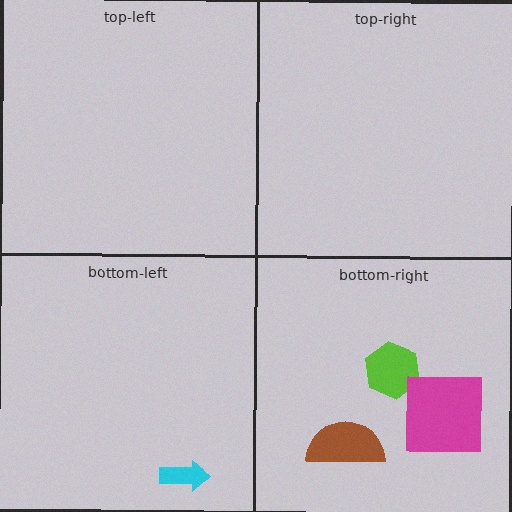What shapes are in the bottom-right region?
The brown semicircle, the lime hexagon, the magenta square.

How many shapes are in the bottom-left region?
1.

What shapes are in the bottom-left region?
The cyan arrow.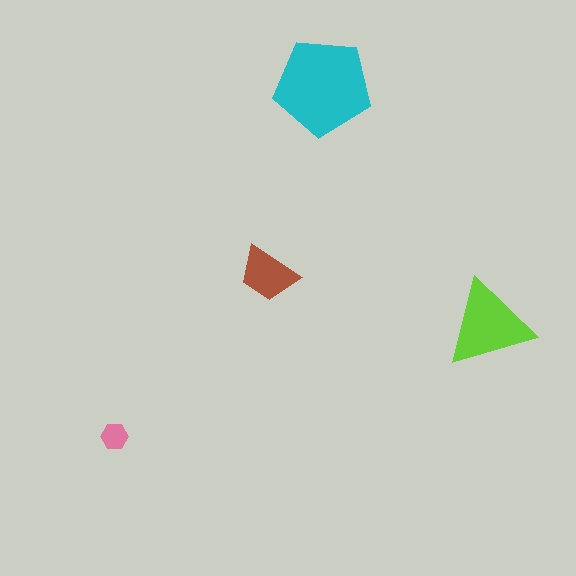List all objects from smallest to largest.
The pink hexagon, the brown trapezoid, the lime triangle, the cyan pentagon.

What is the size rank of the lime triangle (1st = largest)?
2nd.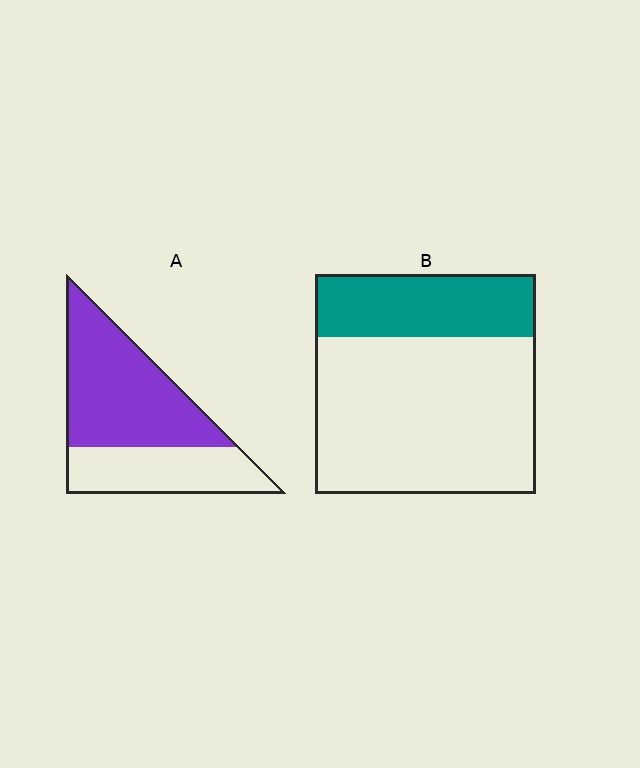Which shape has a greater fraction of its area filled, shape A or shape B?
Shape A.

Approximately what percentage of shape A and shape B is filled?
A is approximately 60% and B is approximately 30%.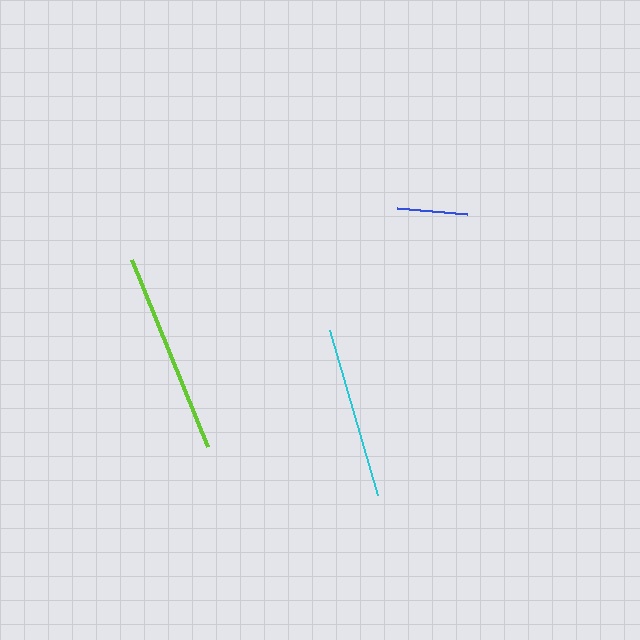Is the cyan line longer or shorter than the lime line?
The lime line is longer than the cyan line.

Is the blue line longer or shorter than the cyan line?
The cyan line is longer than the blue line.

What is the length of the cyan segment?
The cyan segment is approximately 171 pixels long.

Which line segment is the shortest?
The blue line is the shortest at approximately 70 pixels.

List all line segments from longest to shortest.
From longest to shortest: lime, cyan, blue.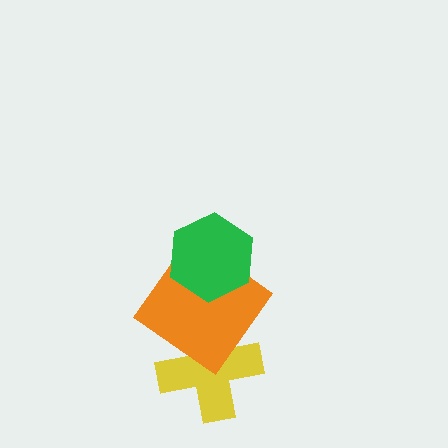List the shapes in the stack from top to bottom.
From top to bottom: the green hexagon, the orange diamond, the yellow cross.